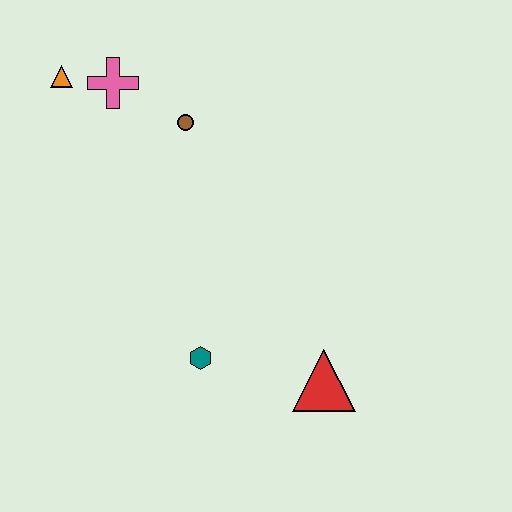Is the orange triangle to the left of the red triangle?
Yes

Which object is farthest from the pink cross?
The red triangle is farthest from the pink cross.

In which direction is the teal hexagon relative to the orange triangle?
The teal hexagon is below the orange triangle.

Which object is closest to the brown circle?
The pink cross is closest to the brown circle.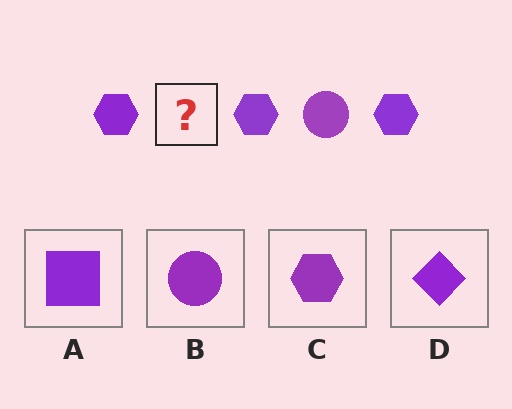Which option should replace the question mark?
Option B.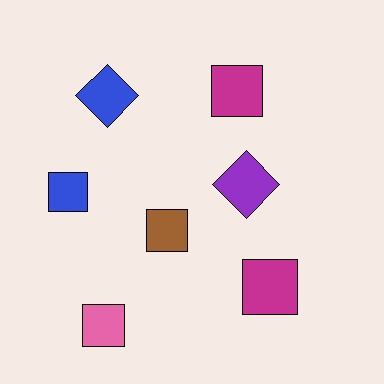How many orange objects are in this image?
There are no orange objects.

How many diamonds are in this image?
There are 2 diamonds.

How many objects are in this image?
There are 7 objects.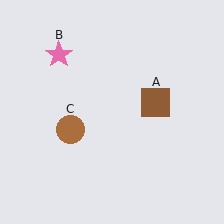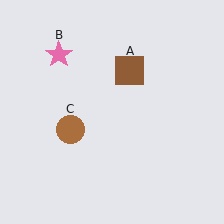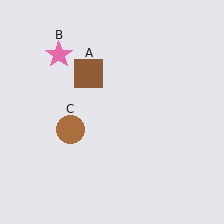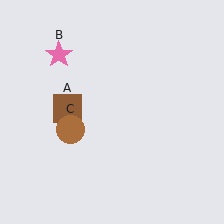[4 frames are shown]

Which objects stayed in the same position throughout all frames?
Pink star (object B) and brown circle (object C) remained stationary.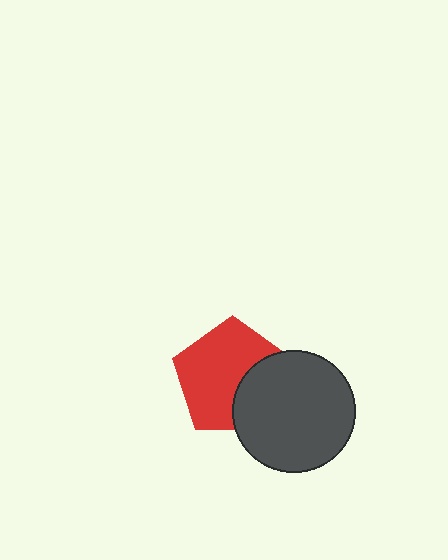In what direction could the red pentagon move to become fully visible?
The red pentagon could move left. That would shift it out from behind the dark gray circle entirely.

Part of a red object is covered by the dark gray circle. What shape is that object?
It is a pentagon.